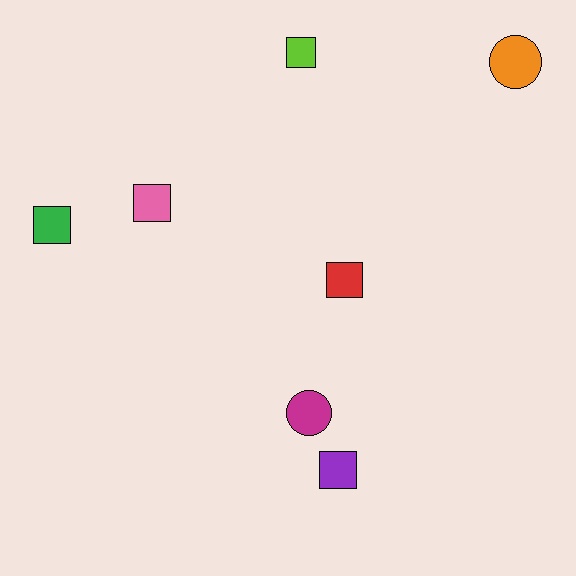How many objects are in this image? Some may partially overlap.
There are 7 objects.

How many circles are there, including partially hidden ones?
There are 2 circles.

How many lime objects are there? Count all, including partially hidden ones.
There is 1 lime object.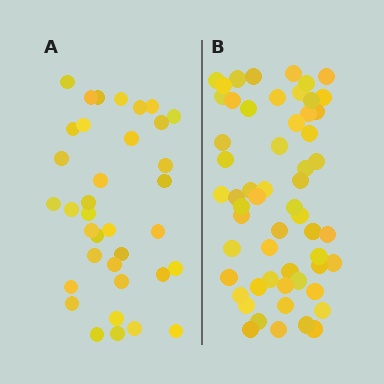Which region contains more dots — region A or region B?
Region B (the right region) has more dots.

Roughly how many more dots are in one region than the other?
Region B has approximately 20 more dots than region A.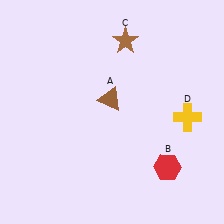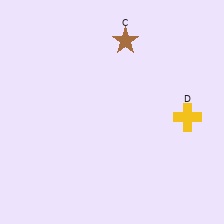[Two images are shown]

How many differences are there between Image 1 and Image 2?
There are 2 differences between the two images.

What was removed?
The red hexagon (B), the brown triangle (A) were removed in Image 2.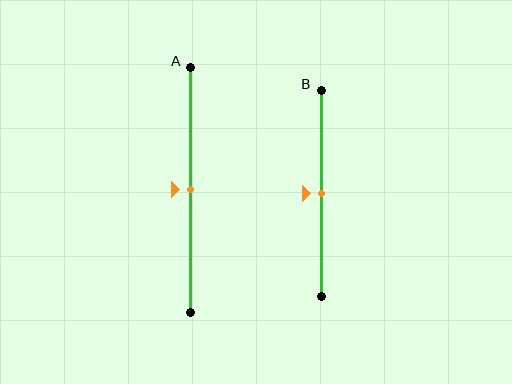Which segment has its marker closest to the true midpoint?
Segment A has its marker closest to the true midpoint.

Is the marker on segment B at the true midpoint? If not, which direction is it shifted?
Yes, the marker on segment B is at the true midpoint.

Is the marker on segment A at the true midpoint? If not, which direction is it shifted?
Yes, the marker on segment A is at the true midpoint.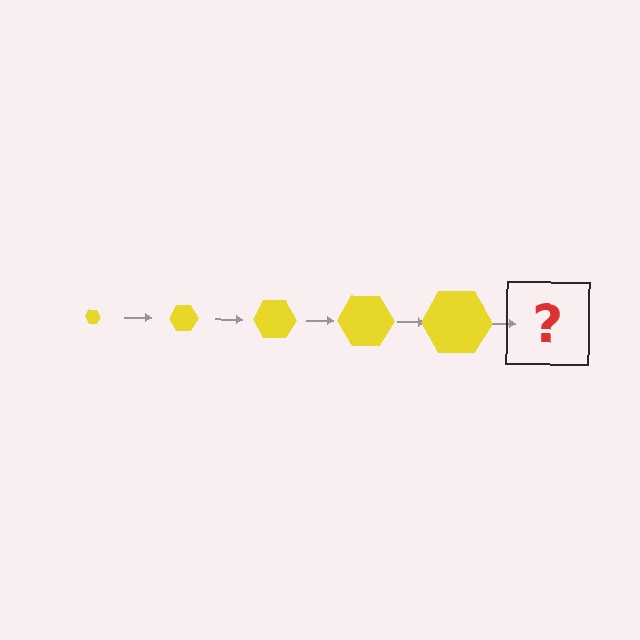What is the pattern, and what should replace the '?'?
The pattern is that the hexagon gets progressively larger each step. The '?' should be a yellow hexagon, larger than the previous one.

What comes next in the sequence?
The next element should be a yellow hexagon, larger than the previous one.